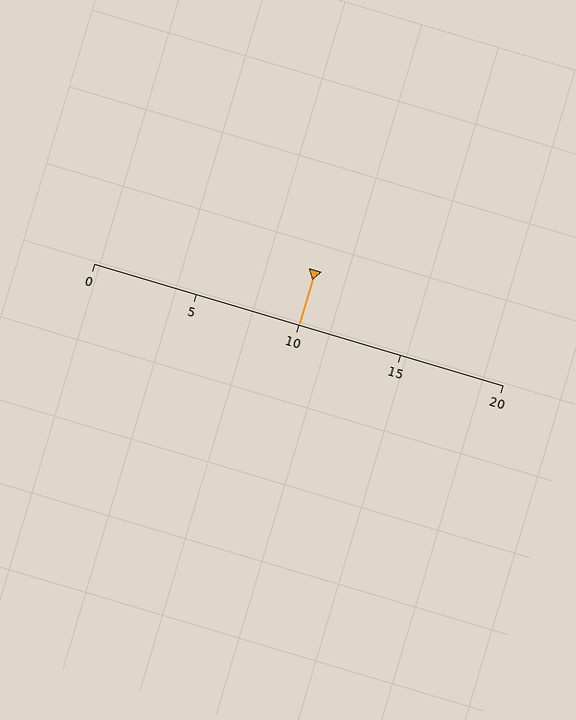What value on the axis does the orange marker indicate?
The marker indicates approximately 10.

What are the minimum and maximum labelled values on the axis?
The axis runs from 0 to 20.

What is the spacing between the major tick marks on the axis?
The major ticks are spaced 5 apart.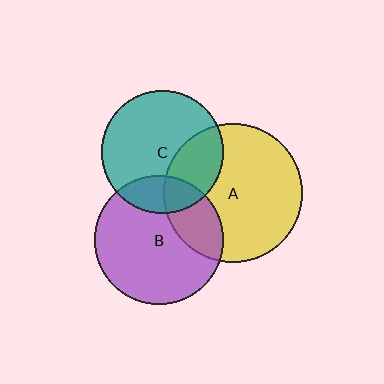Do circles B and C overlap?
Yes.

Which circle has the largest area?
Circle A (yellow).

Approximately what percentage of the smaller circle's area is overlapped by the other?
Approximately 20%.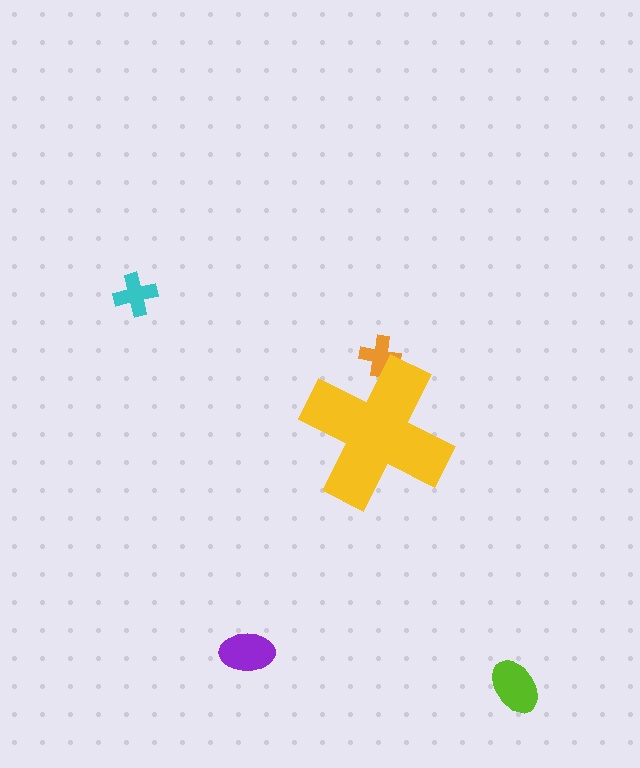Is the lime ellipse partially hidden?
No, the lime ellipse is fully visible.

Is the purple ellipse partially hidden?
No, the purple ellipse is fully visible.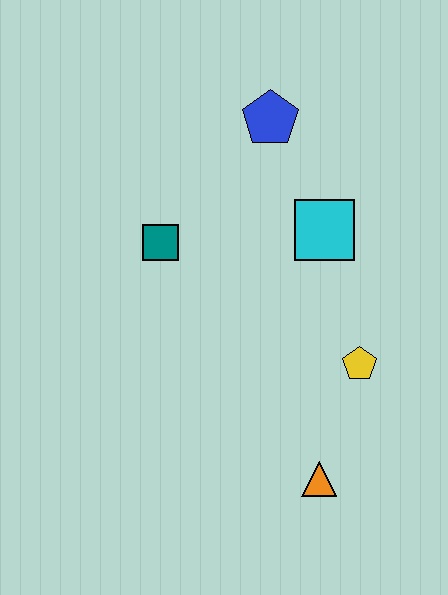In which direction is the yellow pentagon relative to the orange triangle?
The yellow pentagon is above the orange triangle.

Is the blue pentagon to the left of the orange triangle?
Yes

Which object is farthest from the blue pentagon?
The orange triangle is farthest from the blue pentagon.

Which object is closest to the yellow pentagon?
The orange triangle is closest to the yellow pentagon.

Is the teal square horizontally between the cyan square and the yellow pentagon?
No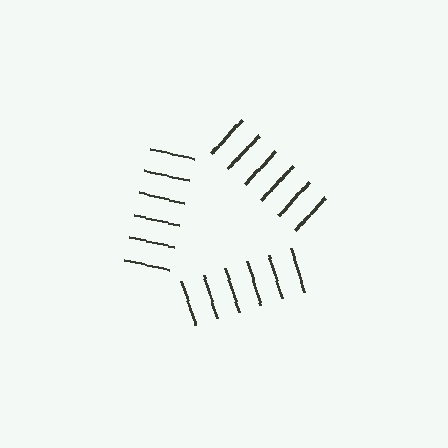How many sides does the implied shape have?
3 sides — the line-ends trace a triangle.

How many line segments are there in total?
18 — 6 along each of the 3 edges.